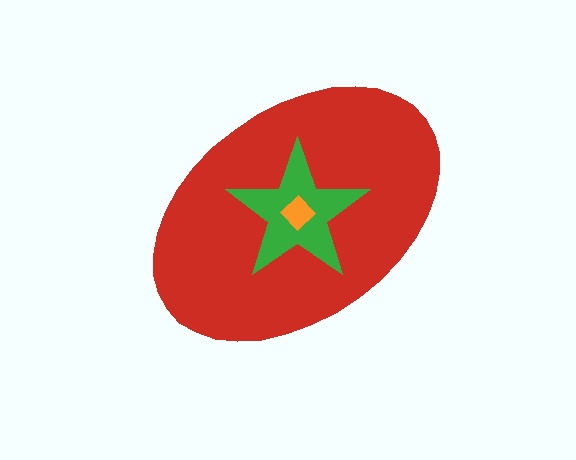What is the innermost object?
The orange diamond.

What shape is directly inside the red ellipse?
The green star.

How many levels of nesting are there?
3.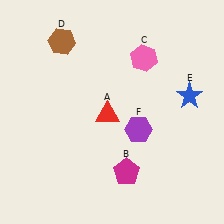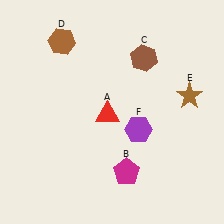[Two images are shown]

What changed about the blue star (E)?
In Image 1, E is blue. In Image 2, it changed to brown.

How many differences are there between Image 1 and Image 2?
There are 2 differences between the two images.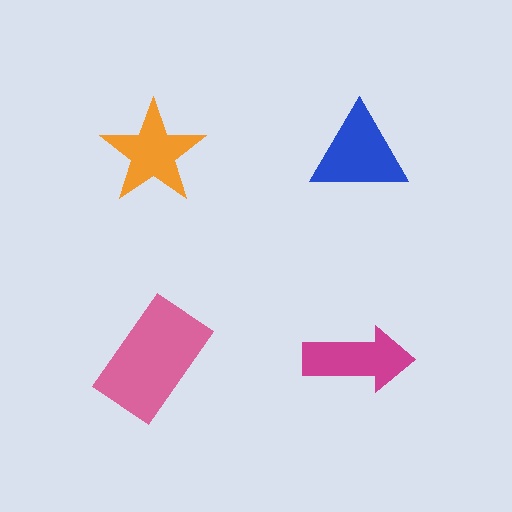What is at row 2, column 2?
A magenta arrow.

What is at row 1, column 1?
An orange star.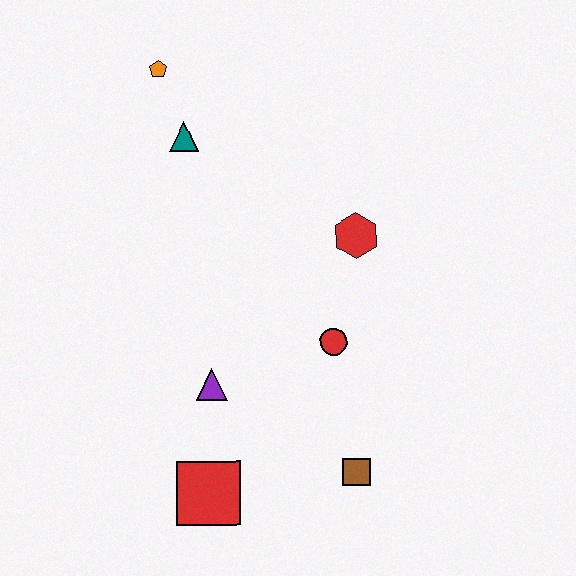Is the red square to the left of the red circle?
Yes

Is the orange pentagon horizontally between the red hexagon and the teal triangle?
No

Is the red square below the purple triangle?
Yes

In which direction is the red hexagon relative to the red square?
The red hexagon is above the red square.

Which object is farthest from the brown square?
The orange pentagon is farthest from the brown square.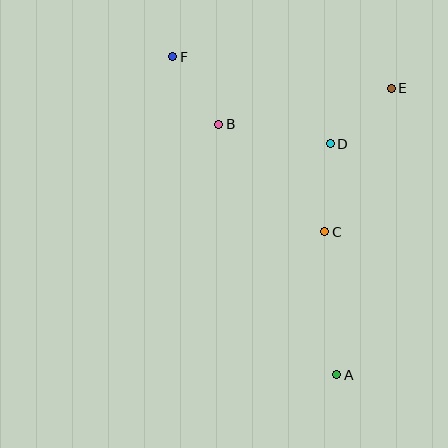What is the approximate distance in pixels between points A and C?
The distance between A and C is approximately 144 pixels.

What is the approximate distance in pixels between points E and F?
The distance between E and F is approximately 221 pixels.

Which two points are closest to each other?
Points B and F are closest to each other.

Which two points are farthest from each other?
Points A and F are farthest from each other.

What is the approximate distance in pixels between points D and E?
The distance between D and E is approximately 82 pixels.